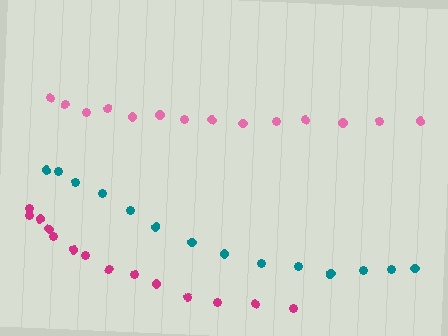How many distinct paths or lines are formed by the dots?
There are 3 distinct paths.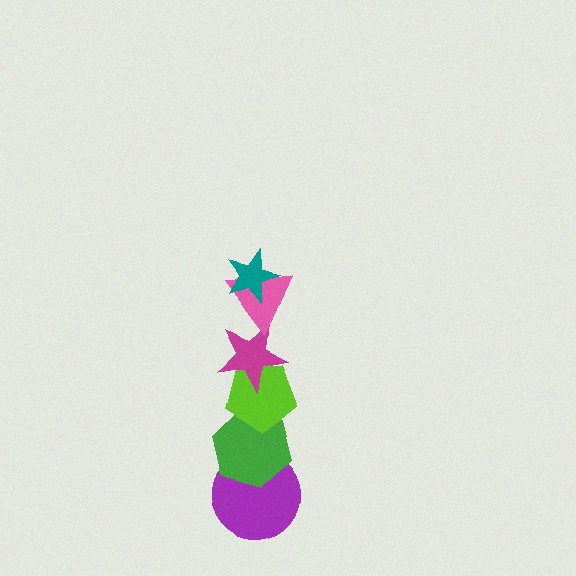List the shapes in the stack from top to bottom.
From top to bottom: the teal star, the pink triangle, the magenta star, the lime pentagon, the green hexagon, the purple circle.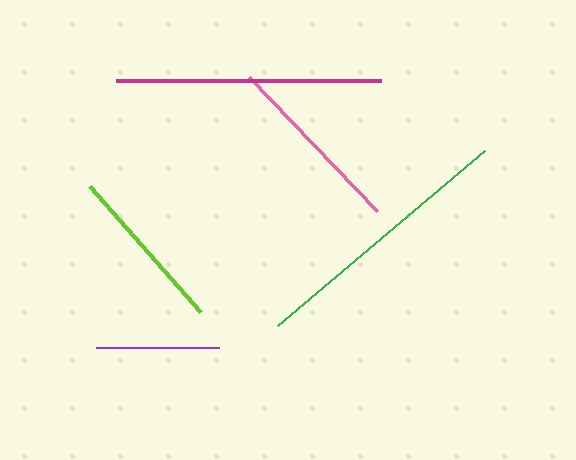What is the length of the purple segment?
The purple segment is approximately 123 pixels long.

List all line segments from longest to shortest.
From longest to shortest: green, magenta, pink, lime, purple.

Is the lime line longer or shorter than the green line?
The green line is longer than the lime line.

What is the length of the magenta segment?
The magenta segment is approximately 265 pixels long.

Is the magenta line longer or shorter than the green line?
The green line is longer than the magenta line.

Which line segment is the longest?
The green line is the longest at approximately 270 pixels.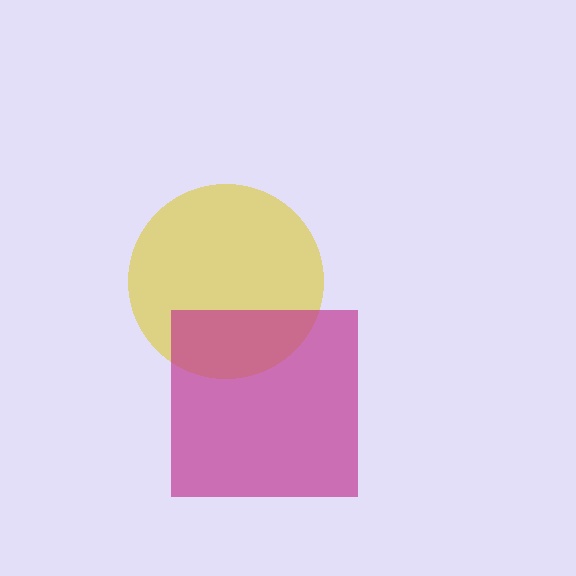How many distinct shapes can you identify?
There are 2 distinct shapes: a yellow circle, a magenta square.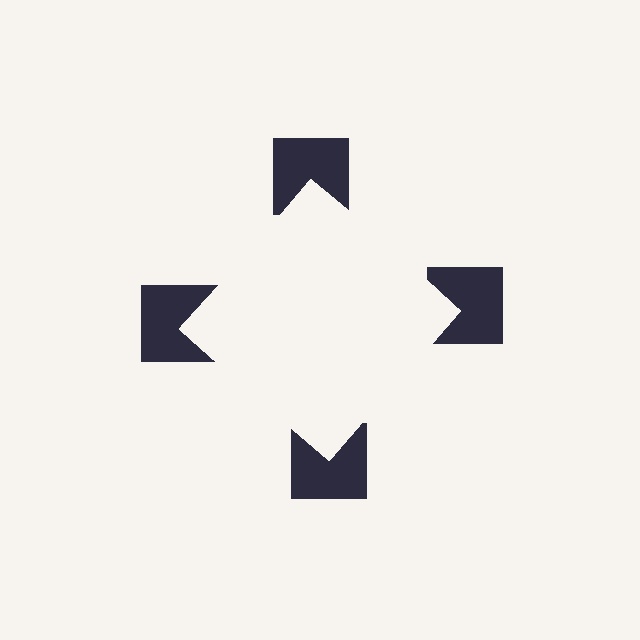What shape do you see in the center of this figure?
An illusory square — its edges are inferred from the aligned wedge cuts in the notched squares, not physically drawn.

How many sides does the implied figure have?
4 sides.